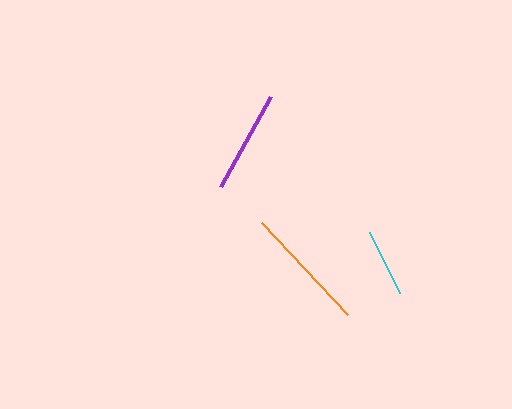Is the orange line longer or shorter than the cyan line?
The orange line is longer than the cyan line.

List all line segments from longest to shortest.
From longest to shortest: orange, purple, cyan.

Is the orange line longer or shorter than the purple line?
The orange line is longer than the purple line.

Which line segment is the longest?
The orange line is the longest at approximately 126 pixels.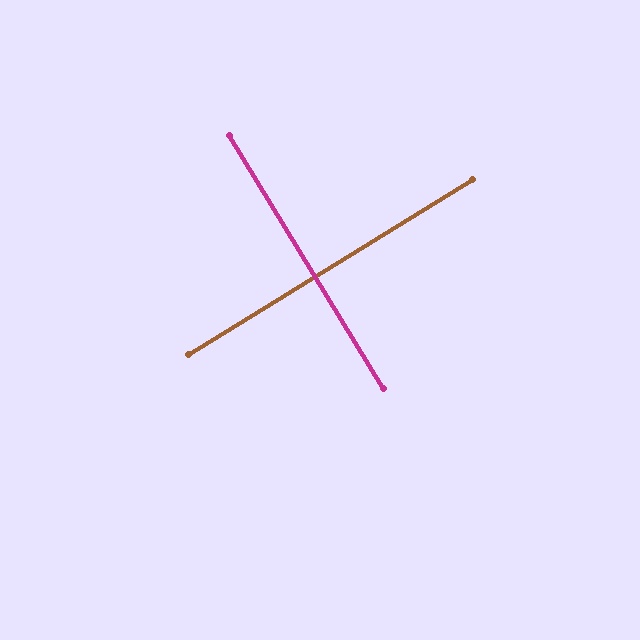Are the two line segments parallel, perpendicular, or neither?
Perpendicular — they meet at approximately 90°.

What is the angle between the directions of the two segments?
Approximately 90 degrees.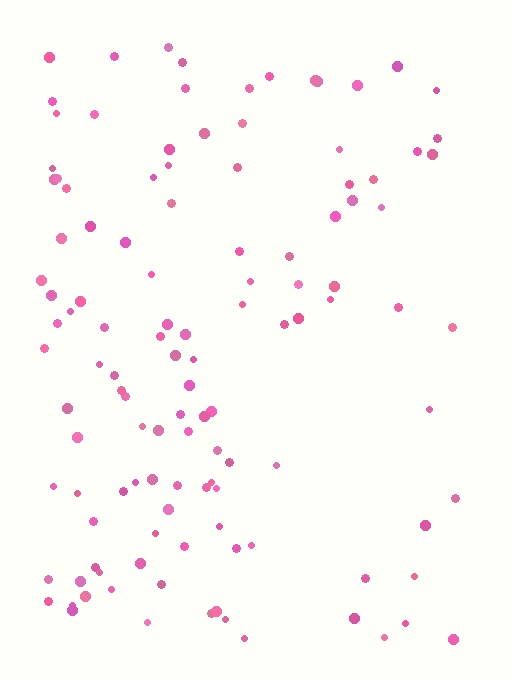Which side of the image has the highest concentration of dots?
The left.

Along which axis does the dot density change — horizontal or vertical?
Horizontal.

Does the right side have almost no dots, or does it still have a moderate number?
Still a moderate number, just noticeably fewer than the left.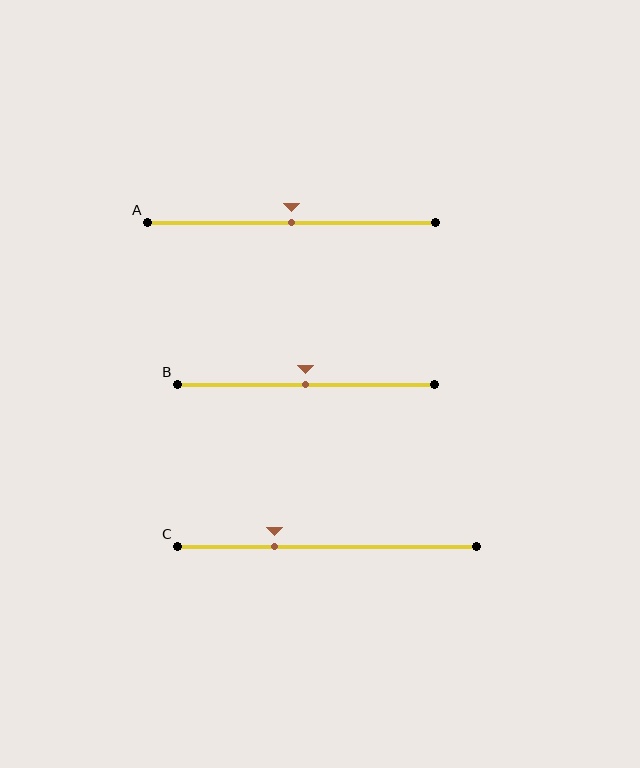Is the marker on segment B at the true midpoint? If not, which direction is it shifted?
Yes, the marker on segment B is at the true midpoint.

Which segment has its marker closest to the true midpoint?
Segment A has its marker closest to the true midpoint.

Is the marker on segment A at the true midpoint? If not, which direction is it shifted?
Yes, the marker on segment A is at the true midpoint.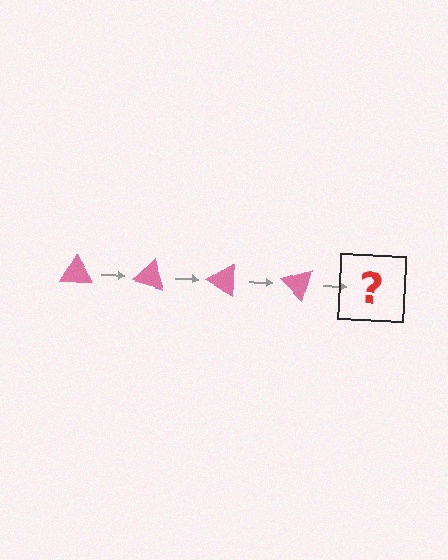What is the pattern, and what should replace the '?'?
The pattern is that the triangle rotates 15 degrees each step. The '?' should be a pink triangle rotated 60 degrees.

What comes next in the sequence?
The next element should be a pink triangle rotated 60 degrees.